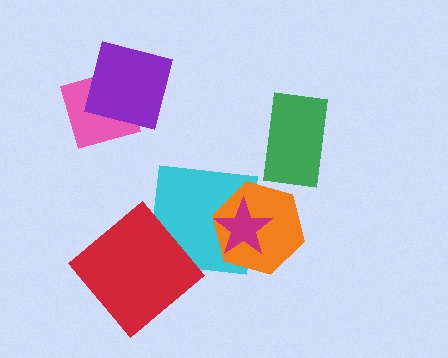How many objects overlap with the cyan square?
3 objects overlap with the cyan square.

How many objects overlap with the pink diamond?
1 object overlaps with the pink diamond.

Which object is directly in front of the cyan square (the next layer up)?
The orange hexagon is directly in front of the cyan square.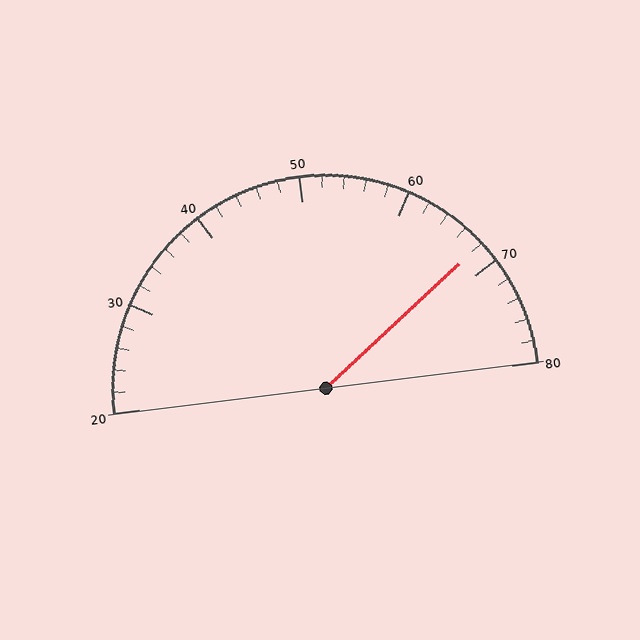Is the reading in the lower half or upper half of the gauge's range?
The reading is in the upper half of the range (20 to 80).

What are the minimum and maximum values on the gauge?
The gauge ranges from 20 to 80.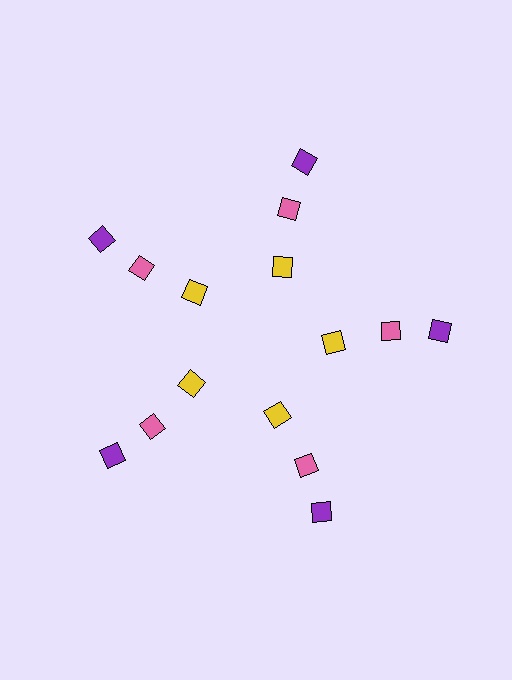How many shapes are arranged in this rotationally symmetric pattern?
There are 15 shapes, arranged in 5 groups of 3.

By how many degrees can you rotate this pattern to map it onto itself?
The pattern maps onto itself every 72 degrees of rotation.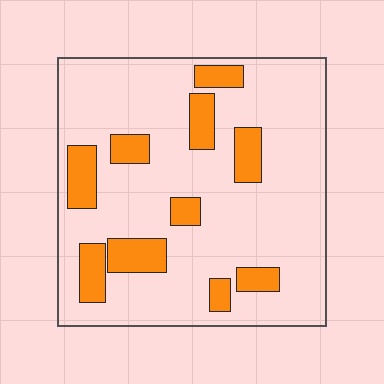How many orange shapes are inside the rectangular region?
10.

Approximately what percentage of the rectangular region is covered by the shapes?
Approximately 20%.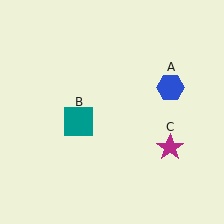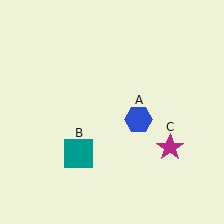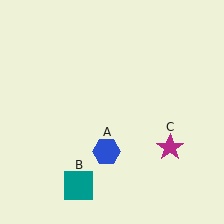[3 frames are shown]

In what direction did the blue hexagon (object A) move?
The blue hexagon (object A) moved down and to the left.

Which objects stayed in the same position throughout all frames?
Magenta star (object C) remained stationary.